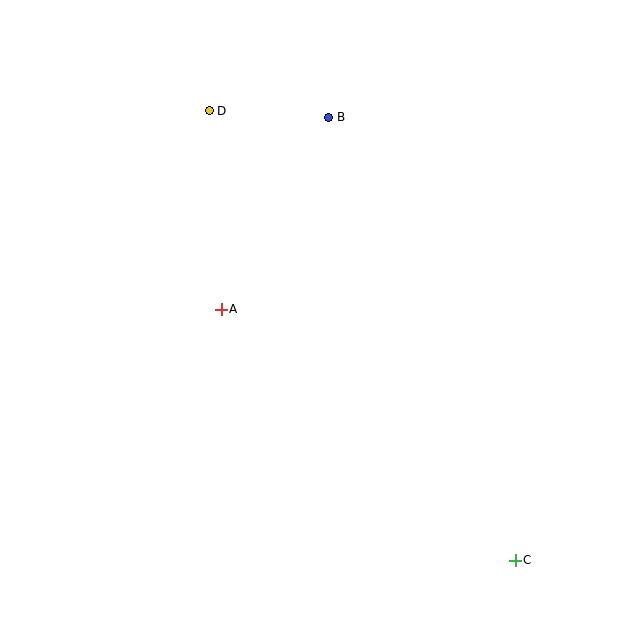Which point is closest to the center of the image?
Point A at (221, 309) is closest to the center.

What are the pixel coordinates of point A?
Point A is at (221, 309).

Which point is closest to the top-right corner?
Point B is closest to the top-right corner.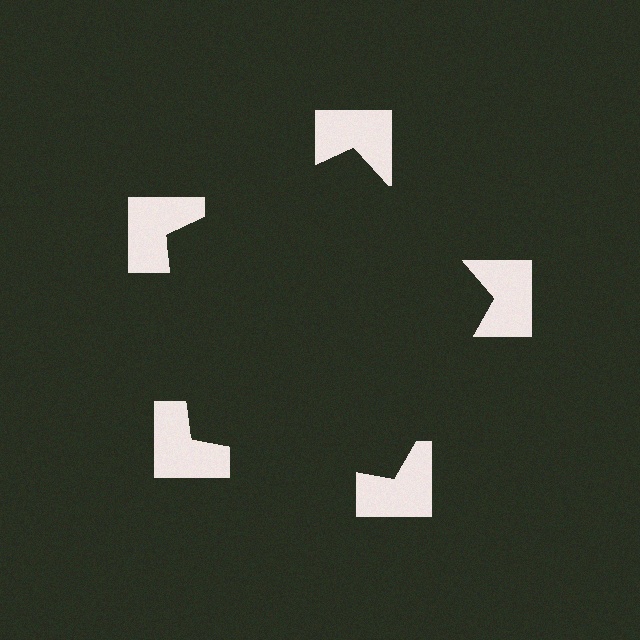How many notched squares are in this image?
There are 5 — one at each vertex of the illusory pentagon.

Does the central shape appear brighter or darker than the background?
It typically appears slightly darker than the background, even though no actual brightness change is drawn.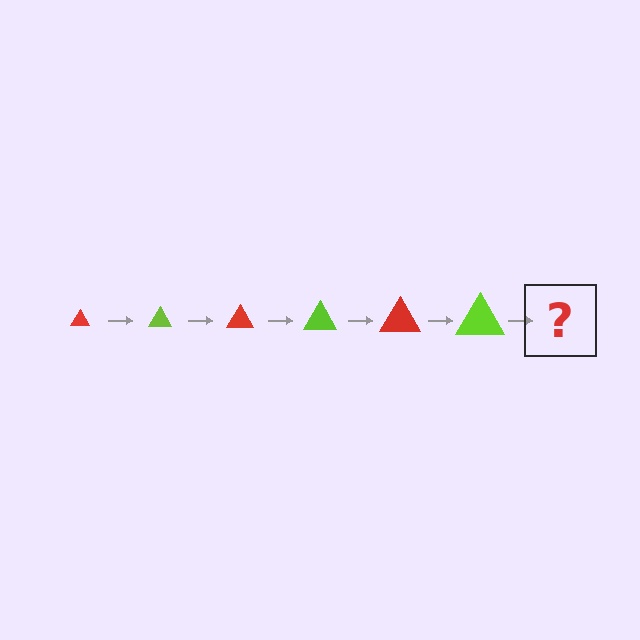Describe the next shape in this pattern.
It should be a red triangle, larger than the previous one.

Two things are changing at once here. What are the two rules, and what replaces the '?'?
The two rules are that the triangle grows larger each step and the color cycles through red and lime. The '?' should be a red triangle, larger than the previous one.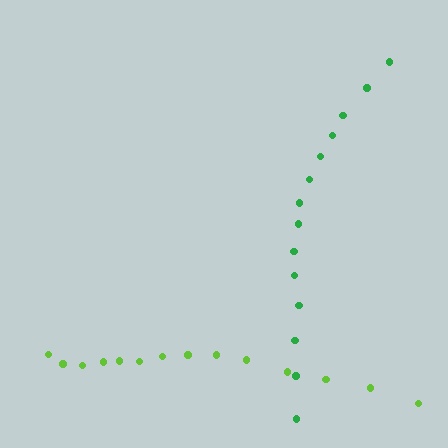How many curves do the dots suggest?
There are 2 distinct paths.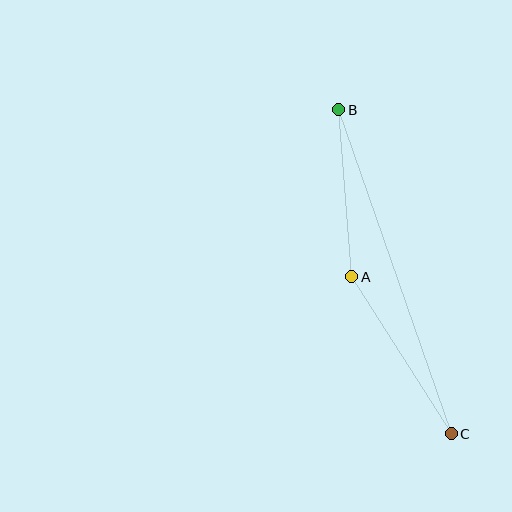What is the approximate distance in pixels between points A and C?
The distance between A and C is approximately 186 pixels.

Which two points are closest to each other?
Points A and B are closest to each other.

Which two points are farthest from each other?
Points B and C are farthest from each other.